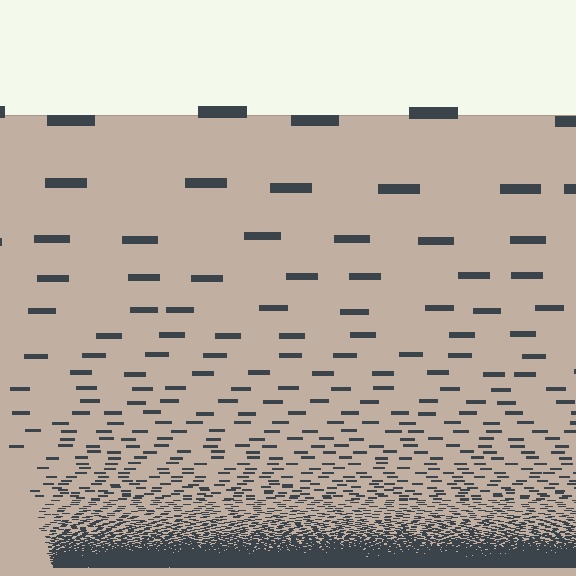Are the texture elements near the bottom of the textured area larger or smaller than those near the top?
Smaller. The gradient is inverted — elements near the bottom are smaller and denser.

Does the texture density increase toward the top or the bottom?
Density increases toward the bottom.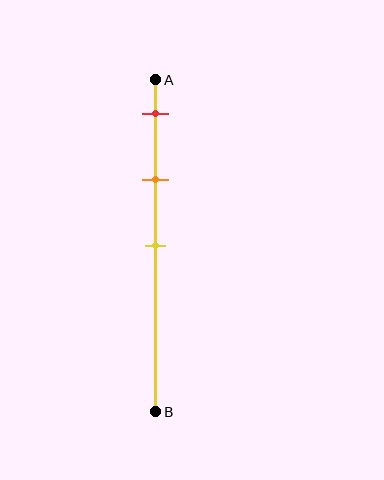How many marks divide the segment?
There are 3 marks dividing the segment.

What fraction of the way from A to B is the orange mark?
The orange mark is approximately 30% (0.3) of the way from A to B.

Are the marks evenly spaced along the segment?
Yes, the marks are approximately evenly spaced.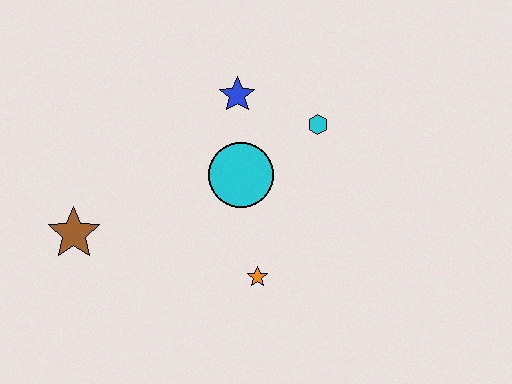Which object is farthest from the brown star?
The cyan hexagon is farthest from the brown star.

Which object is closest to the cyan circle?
The blue star is closest to the cyan circle.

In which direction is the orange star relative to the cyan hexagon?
The orange star is below the cyan hexagon.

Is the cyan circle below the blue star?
Yes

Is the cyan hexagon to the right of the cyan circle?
Yes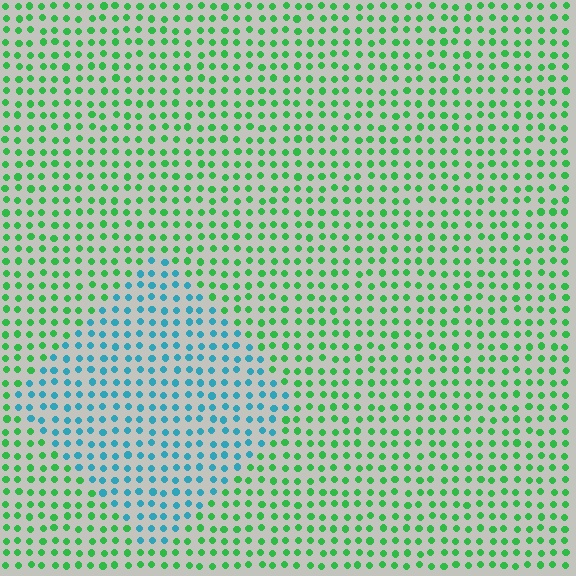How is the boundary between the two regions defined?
The boundary is defined purely by a slight shift in hue (about 59 degrees). Spacing, size, and orientation are identical on both sides.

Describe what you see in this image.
The image is filled with small green elements in a uniform arrangement. A diamond-shaped region is visible where the elements are tinted to a slightly different hue, forming a subtle color boundary.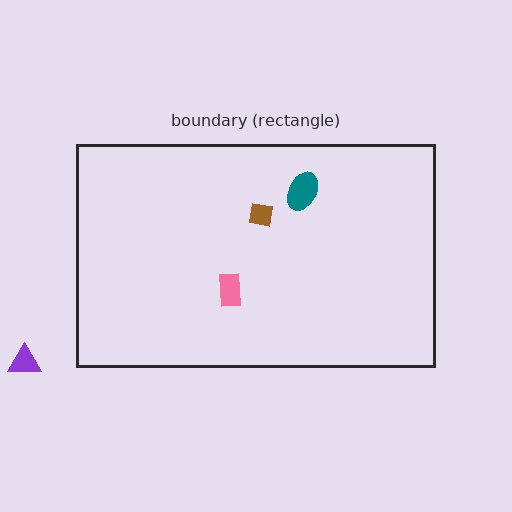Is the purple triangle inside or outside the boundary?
Outside.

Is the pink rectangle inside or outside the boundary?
Inside.